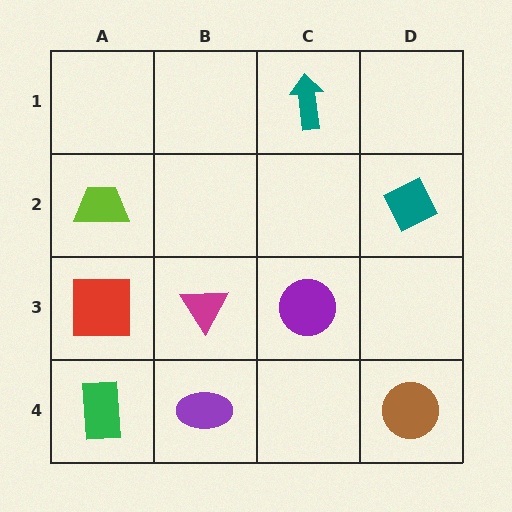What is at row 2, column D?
A teal diamond.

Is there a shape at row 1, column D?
No, that cell is empty.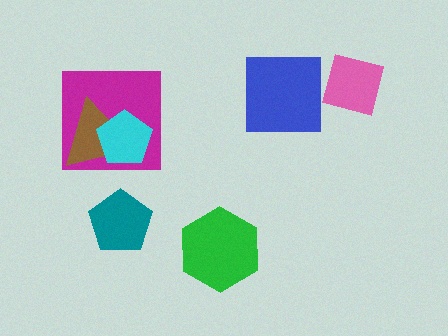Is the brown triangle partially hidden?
Yes, it is partially covered by another shape.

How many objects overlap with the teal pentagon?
0 objects overlap with the teal pentagon.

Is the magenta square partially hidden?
Yes, it is partially covered by another shape.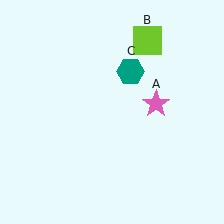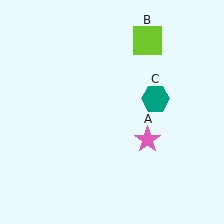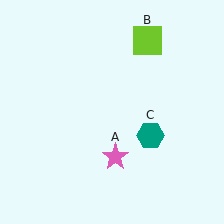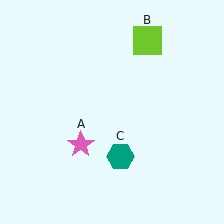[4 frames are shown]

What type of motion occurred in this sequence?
The pink star (object A), teal hexagon (object C) rotated clockwise around the center of the scene.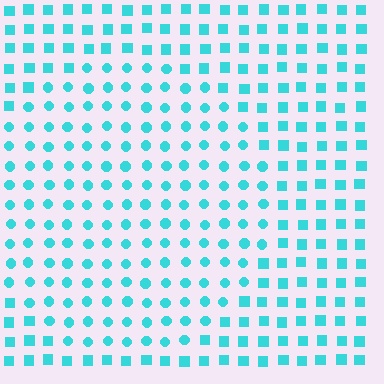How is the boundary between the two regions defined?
The boundary is defined by a change in element shape: circles inside vs. squares outside. All elements share the same color and spacing.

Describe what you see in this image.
The image is filled with small cyan elements arranged in a uniform grid. A circle-shaped region contains circles, while the surrounding area contains squares. The boundary is defined purely by the change in element shape.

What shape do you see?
I see a circle.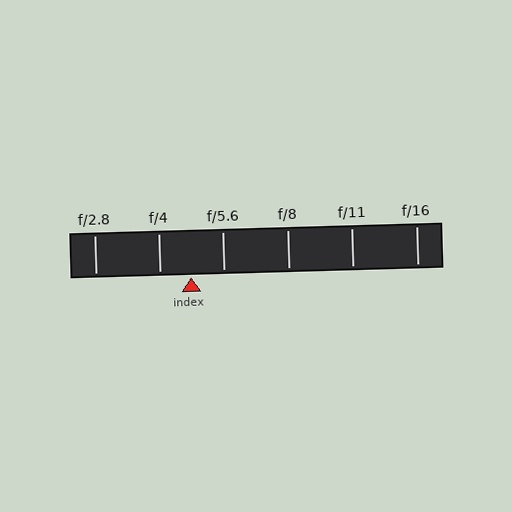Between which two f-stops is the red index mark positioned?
The index mark is between f/4 and f/5.6.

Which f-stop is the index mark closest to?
The index mark is closest to f/4.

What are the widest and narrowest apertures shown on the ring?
The widest aperture shown is f/2.8 and the narrowest is f/16.